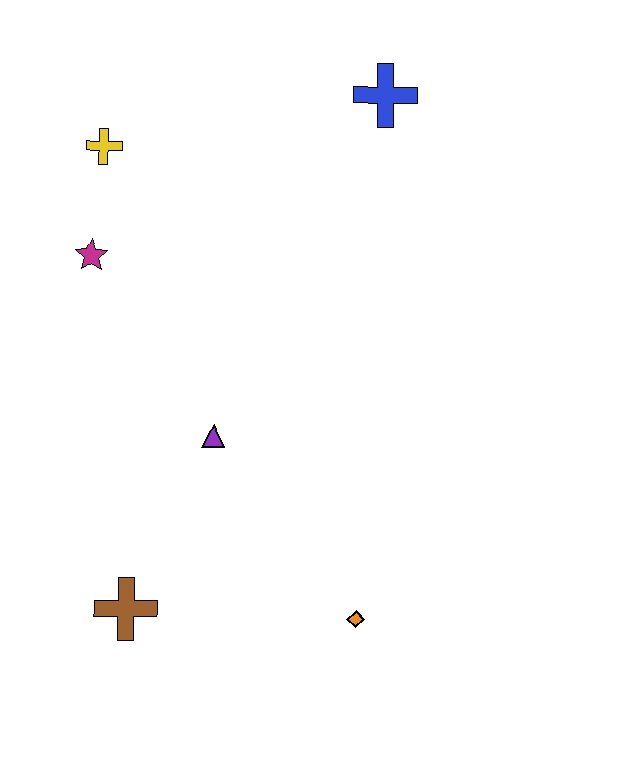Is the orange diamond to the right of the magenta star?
Yes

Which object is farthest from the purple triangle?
The blue cross is farthest from the purple triangle.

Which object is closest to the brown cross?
The purple triangle is closest to the brown cross.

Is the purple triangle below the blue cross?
Yes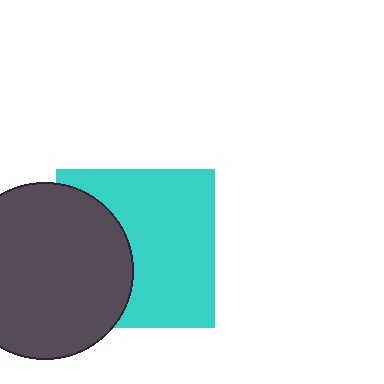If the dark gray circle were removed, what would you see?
You would see the complete cyan square.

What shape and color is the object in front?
The object in front is a dark gray circle.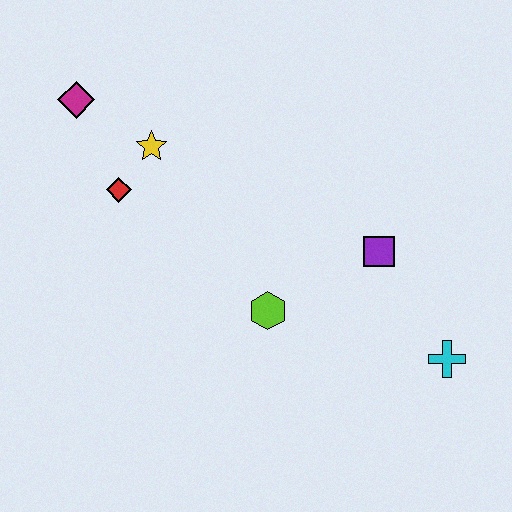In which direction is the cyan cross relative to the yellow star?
The cyan cross is to the right of the yellow star.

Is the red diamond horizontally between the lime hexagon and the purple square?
No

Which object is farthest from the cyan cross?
The magenta diamond is farthest from the cyan cross.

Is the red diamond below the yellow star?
Yes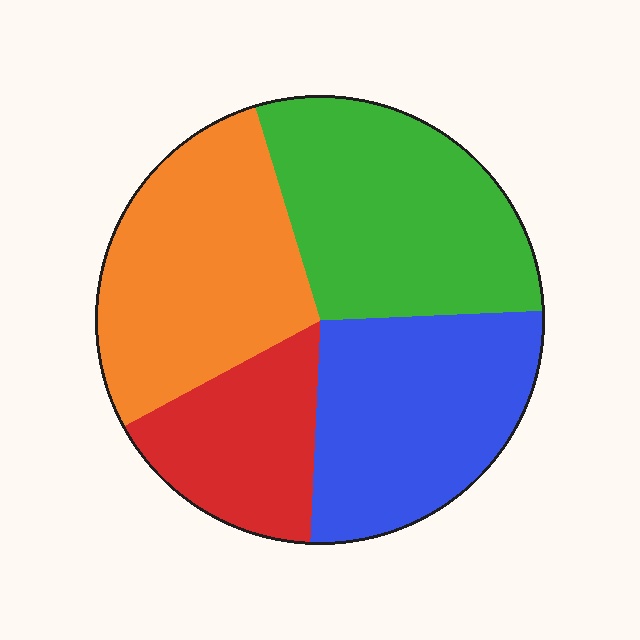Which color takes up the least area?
Red, at roughly 15%.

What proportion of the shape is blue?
Blue covers around 25% of the shape.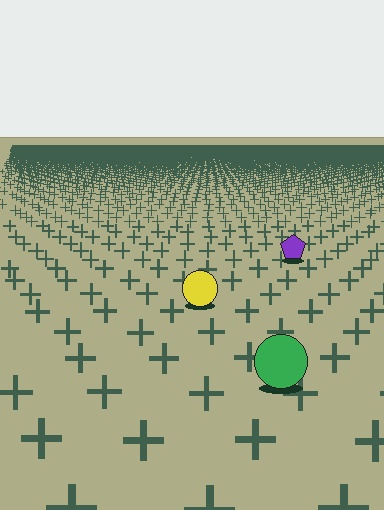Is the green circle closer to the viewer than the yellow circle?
Yes. The green circle is closer — you can tell from the texture gradient: the ground texture is coarser near it.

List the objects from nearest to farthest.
From nearest to farthest: the green circle, the yellow circle, the purple pentagon.